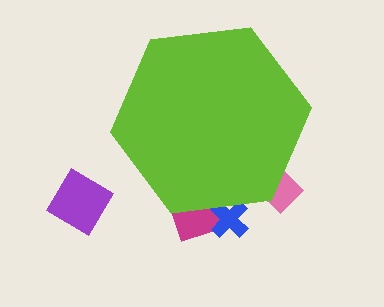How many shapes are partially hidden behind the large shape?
3 shapes are partially hidden.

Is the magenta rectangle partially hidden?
Yes, the magenta rectangle is partially hidden behind the lime hexagon.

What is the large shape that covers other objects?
A lime hexagon.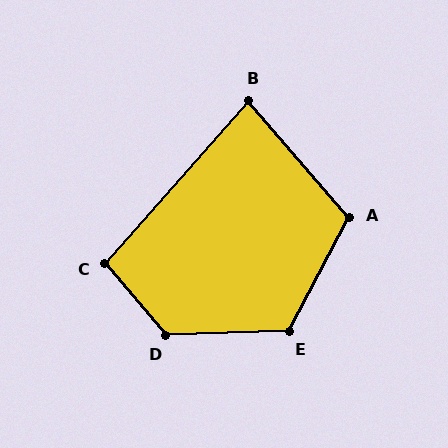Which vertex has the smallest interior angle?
B, at approximately 82 degrees.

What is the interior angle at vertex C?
Approximately 98 degrees (obtuse).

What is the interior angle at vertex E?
Approximately 120 degrees (obtuse).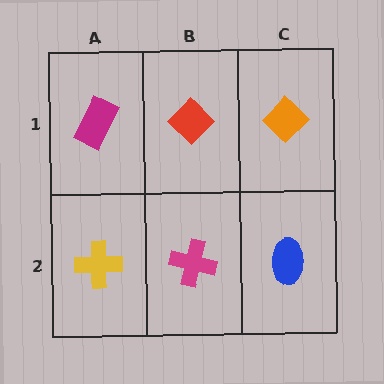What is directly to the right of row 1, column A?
A red diamond.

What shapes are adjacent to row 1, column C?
A blue ellipse (row 2, column C), a red diamond (row 1, column B).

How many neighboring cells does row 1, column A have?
2.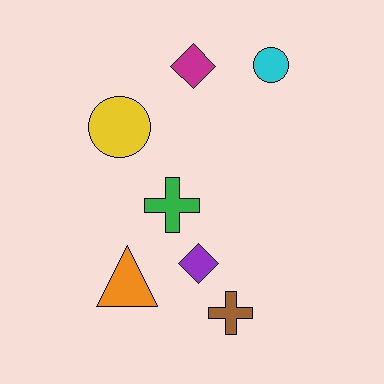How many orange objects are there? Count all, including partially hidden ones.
There is 1 orange object.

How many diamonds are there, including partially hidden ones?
There are 2 diamonds.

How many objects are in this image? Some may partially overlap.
There are 7 objects.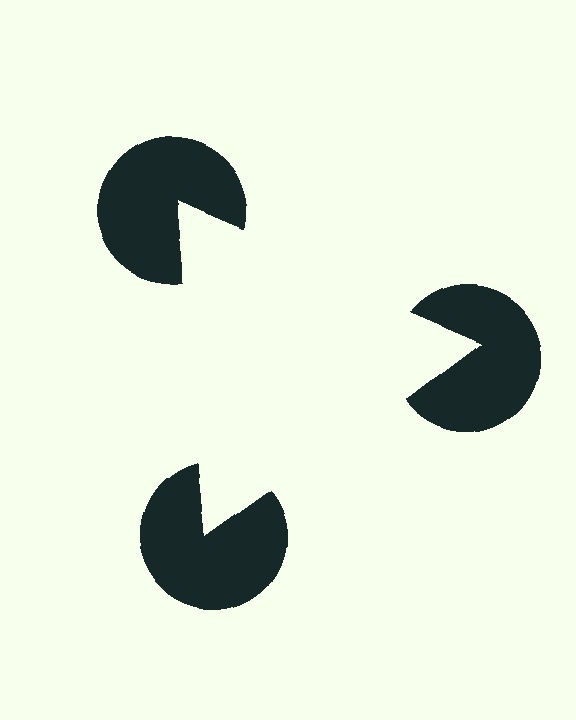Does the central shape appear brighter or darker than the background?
It typically appears slightly brighter than the background, even though no actual brightness change is drawn.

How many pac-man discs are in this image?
There are 3 — one at each vertex of the illusory triangle.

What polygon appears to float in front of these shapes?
An illusory triangle — its edges are inferred from the aligned wedge cuts in the pac-man discs, not physically drawn.